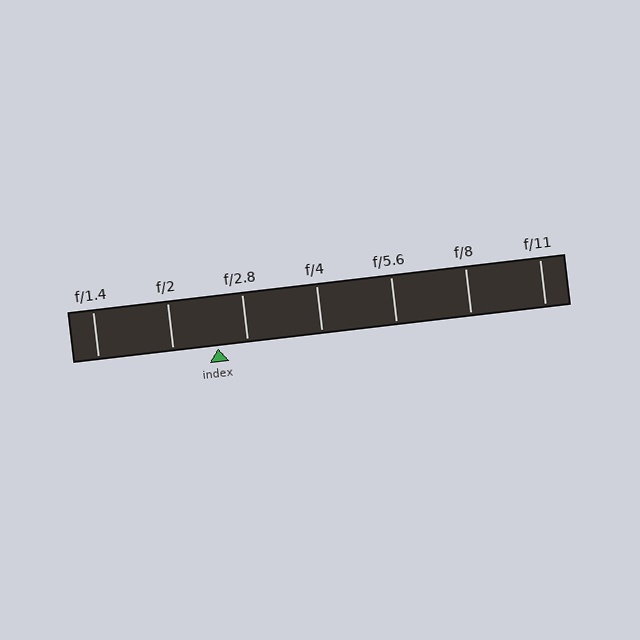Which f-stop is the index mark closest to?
The index mark is closest to f/2.8.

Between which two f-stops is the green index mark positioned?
The index mark is between f/2 and f/2.8.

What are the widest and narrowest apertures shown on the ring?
The widest aperture shown is f/1.4 and the narrowest is f/11.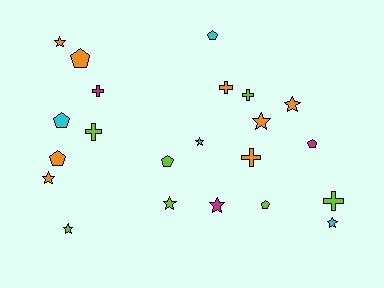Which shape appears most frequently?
Star, with 9 objects.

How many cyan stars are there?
There are 2 cyan stars.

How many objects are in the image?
There are 22 objects.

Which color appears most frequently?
Orange, with 8 objects.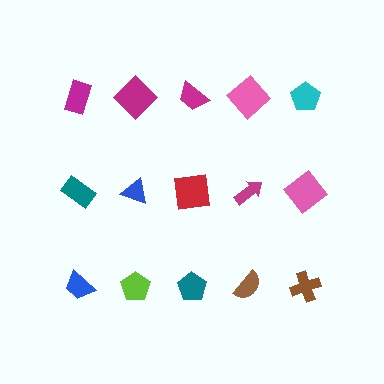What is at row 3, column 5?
A brown cross.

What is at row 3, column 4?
A brown semicircle.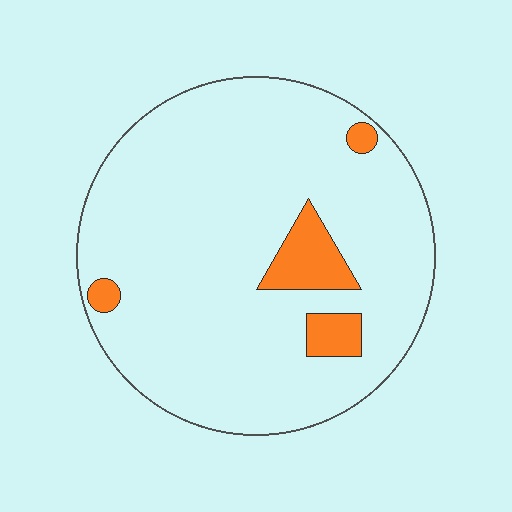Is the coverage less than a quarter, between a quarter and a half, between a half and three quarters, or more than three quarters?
Less than a quarter.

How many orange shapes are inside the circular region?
4.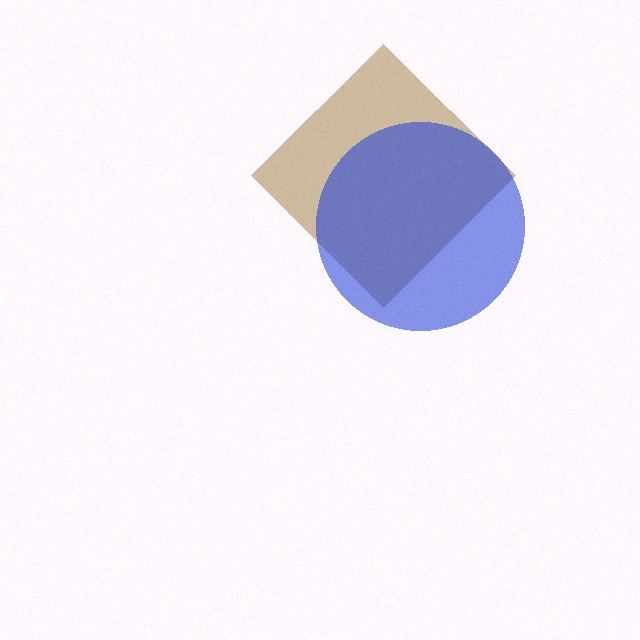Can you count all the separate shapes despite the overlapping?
Yes, there are 2 separate shapes.